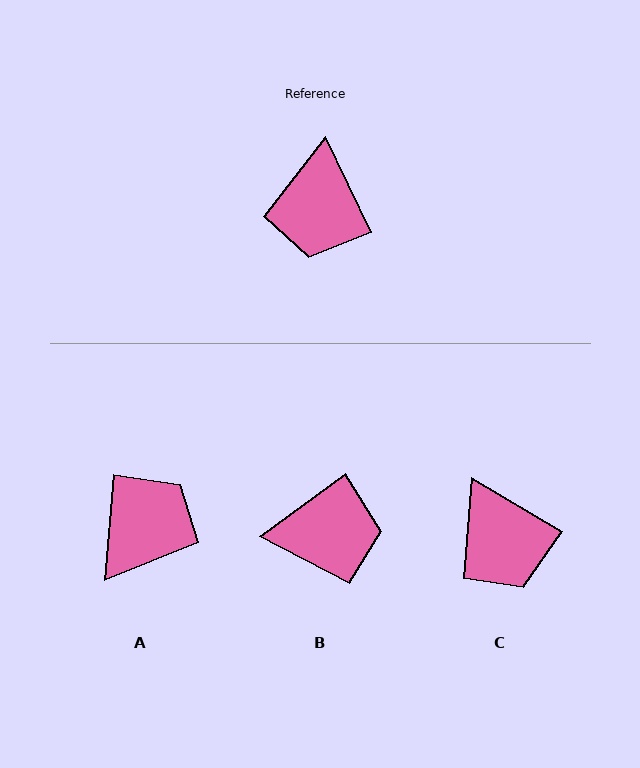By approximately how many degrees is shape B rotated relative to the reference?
Approximately 100 degrees counter-clockwise.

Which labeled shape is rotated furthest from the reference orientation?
A, about 150 degrees away.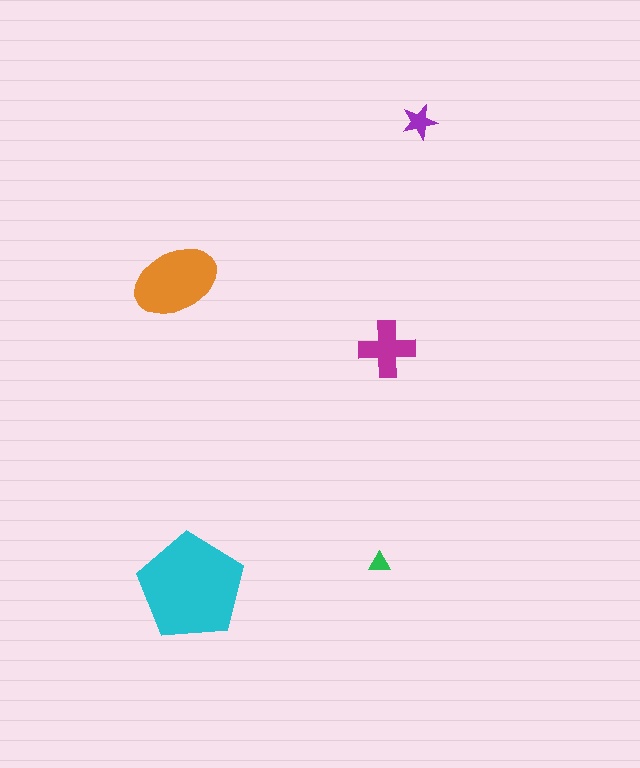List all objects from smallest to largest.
The green triangle, the purple star, the magenta cross, the orange ellipse, the cyan pentagon.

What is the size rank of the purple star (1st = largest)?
4th.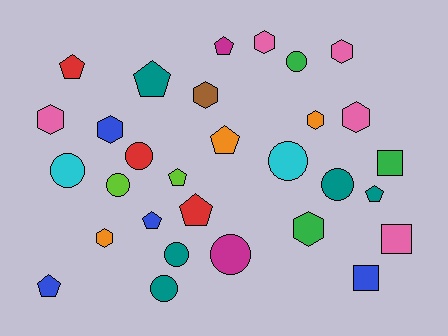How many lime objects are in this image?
There are 2 lime objects.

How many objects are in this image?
There are 30 objects.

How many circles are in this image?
There are 9 circles.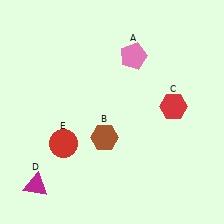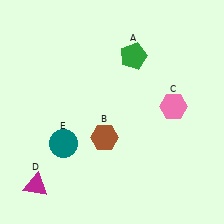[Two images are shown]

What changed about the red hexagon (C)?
In Image 1, C is red. In Image 2, it changed to pink.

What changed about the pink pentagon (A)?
In Image 1, A is pink. In Image 2, it changed to green.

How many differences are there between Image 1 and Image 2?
There are 3 differences between the two images.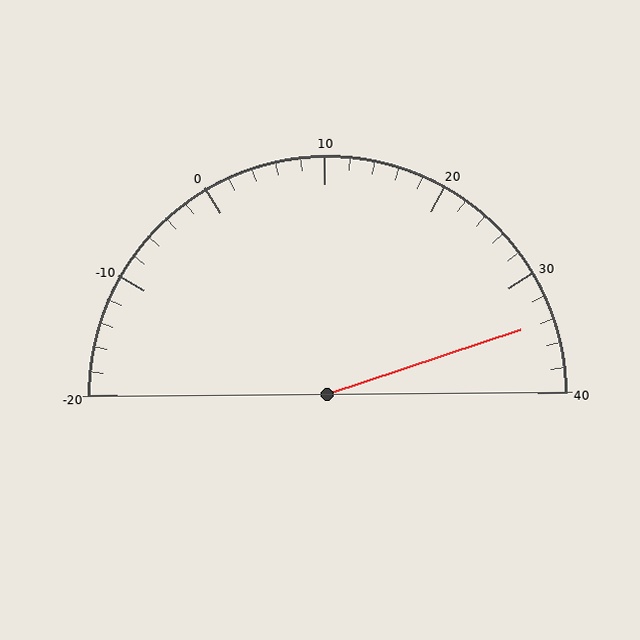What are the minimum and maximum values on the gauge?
The gauge ranges from -20 to 40.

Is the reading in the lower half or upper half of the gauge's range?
The reading is in the upper half of the range (-20 to 40).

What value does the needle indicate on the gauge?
The needle indicates approximately 34.